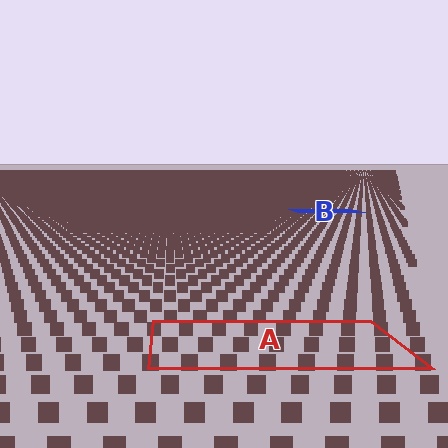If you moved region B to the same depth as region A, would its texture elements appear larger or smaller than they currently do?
They would appear larger. At a closer depth, the same texture elements are projected at a bigger on-screen size.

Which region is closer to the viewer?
Region A is closer. The texture elements there are larger and more spread out.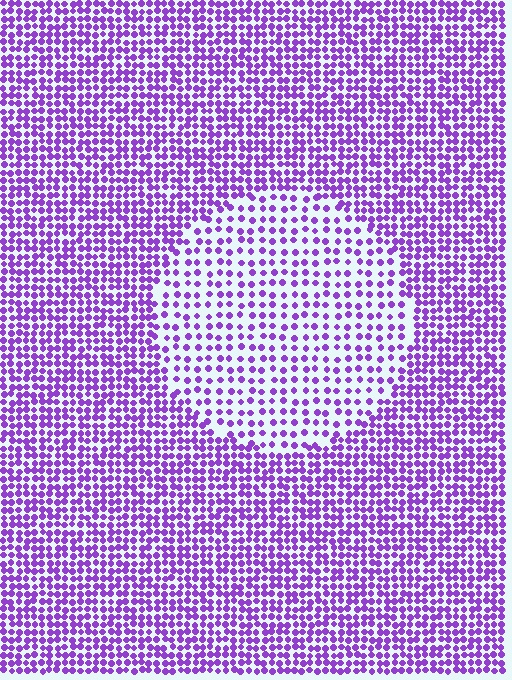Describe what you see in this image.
The image contains small purple elements arranged at two different densities. A circle-shaped region is visible where the elements are less densely packed than the surrounding area.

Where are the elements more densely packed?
The elements are more densely packed outside the circle boundary.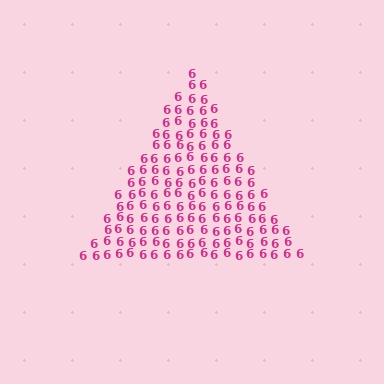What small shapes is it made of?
It is made of small digit 6's.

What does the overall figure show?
The overall figure shows a triangle.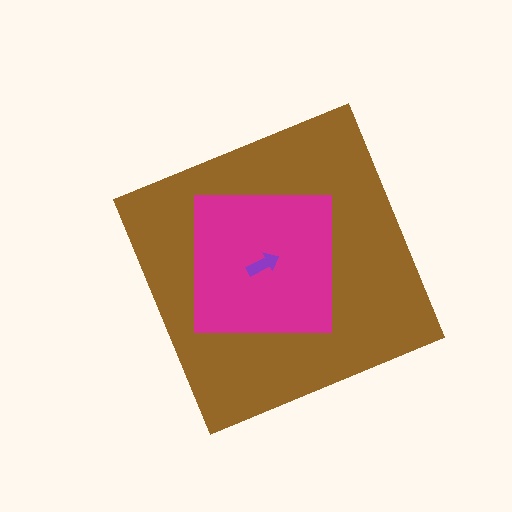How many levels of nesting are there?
3.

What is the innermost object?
The purple arrow.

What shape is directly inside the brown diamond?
The magenta square.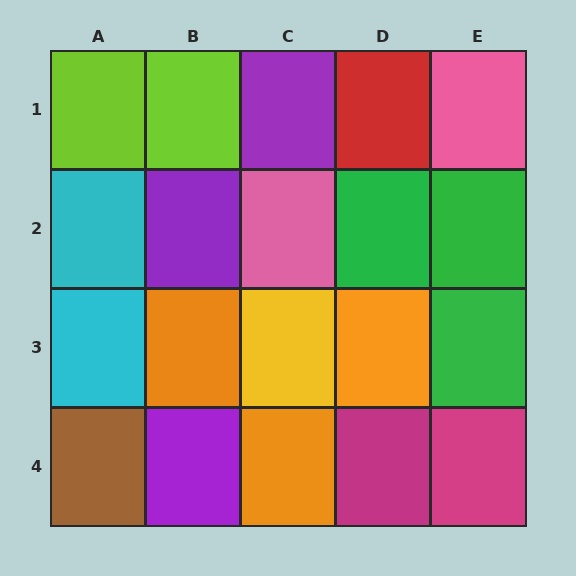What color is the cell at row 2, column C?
Pink.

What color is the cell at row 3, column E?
Green.